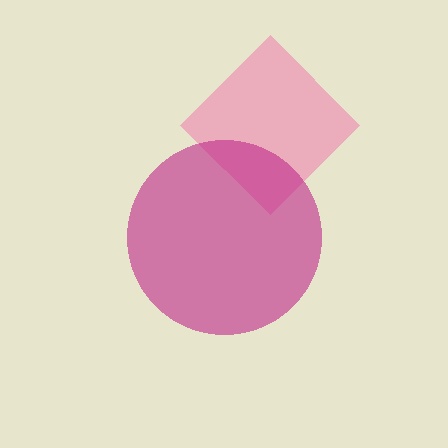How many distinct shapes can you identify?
There are 2 distinct shapes: a pink diamond, a magenta circle.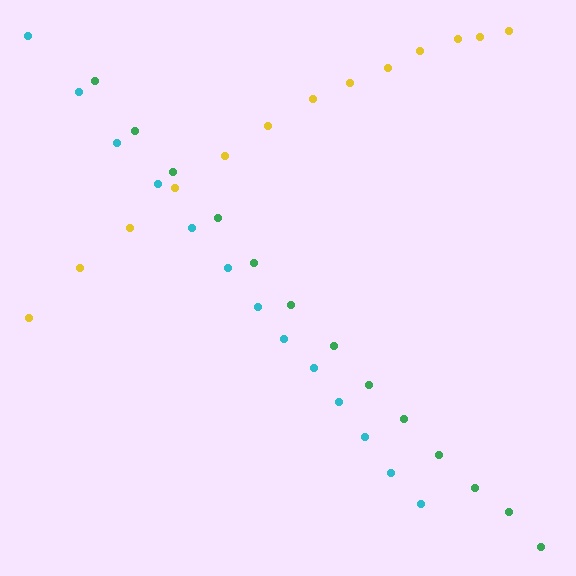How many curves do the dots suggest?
There are 3 distinct paths.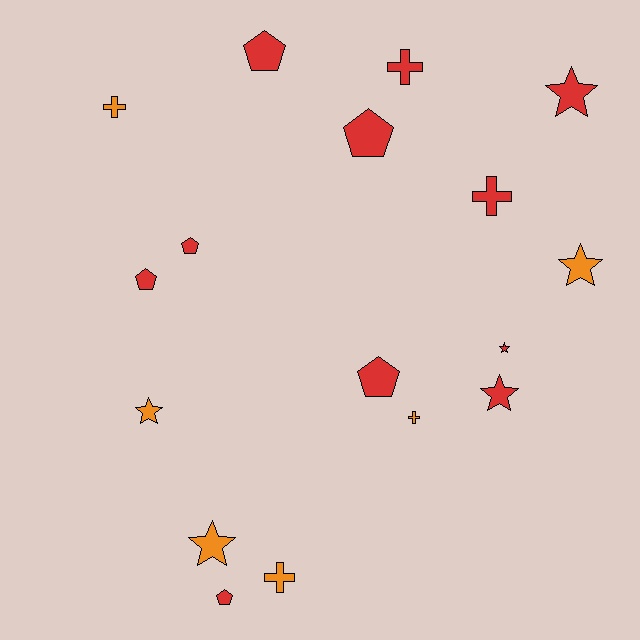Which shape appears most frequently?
Pentagon, with 6 objects.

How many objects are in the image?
There are 17 objects.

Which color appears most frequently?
Red, with 11 objects.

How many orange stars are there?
There are 3 orange stars.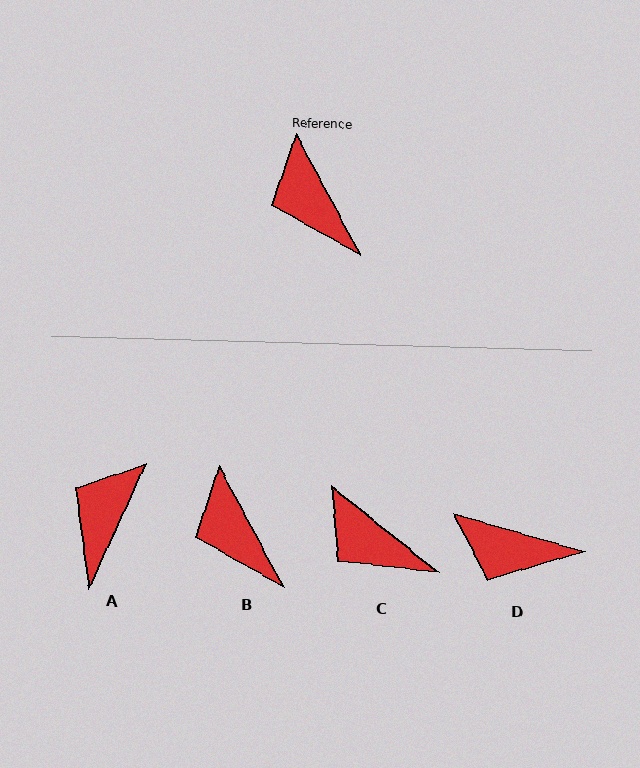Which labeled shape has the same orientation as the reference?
B.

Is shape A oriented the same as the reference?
No, it is off by about 53 degrees.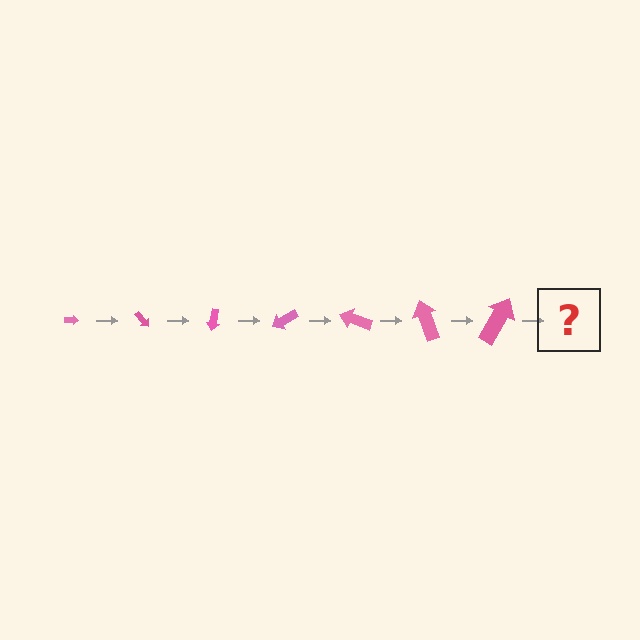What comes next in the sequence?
The next element should be an arrow, larger than the previous one and rotated 350 degrees from the start.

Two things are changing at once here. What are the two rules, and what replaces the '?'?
The two rules are that the arrow grows larger each step and it rotates 50 degrees each step. The '?' should be an arrow, larger than the previous one and rotated 350 degrees from the start.